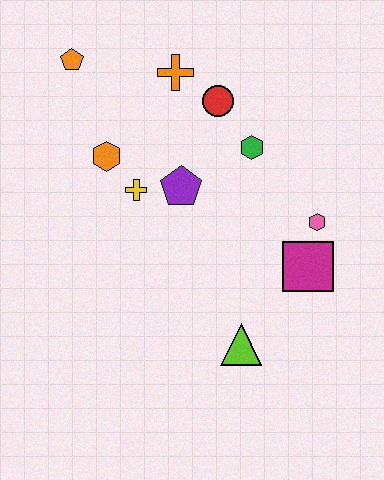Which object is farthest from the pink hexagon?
The orange pentagon is farthest from the pink hexagon.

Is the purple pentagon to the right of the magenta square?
No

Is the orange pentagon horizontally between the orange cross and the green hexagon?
No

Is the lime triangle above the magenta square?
No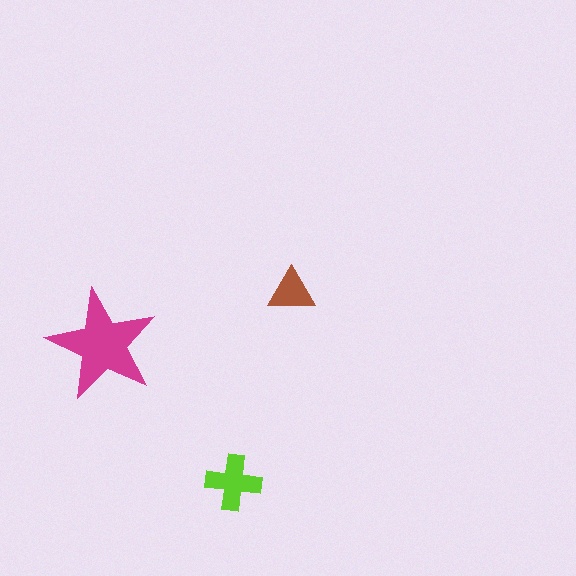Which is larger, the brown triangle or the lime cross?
The lime cross.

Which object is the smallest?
The brown triangle.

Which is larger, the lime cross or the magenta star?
The magenta star.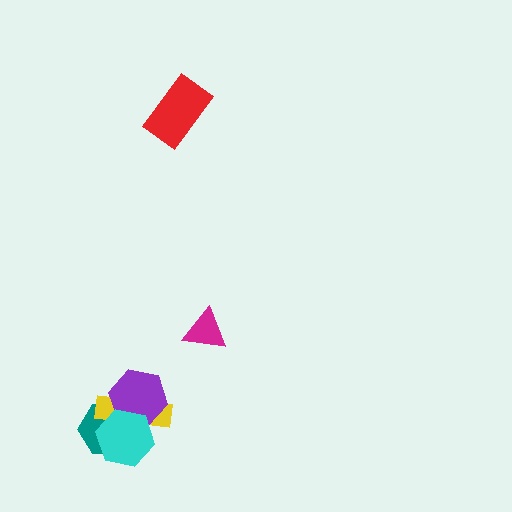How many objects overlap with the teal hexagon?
3 objects overlap with the teal hexagon.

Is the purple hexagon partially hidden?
Yes, it is partially covered by another shape.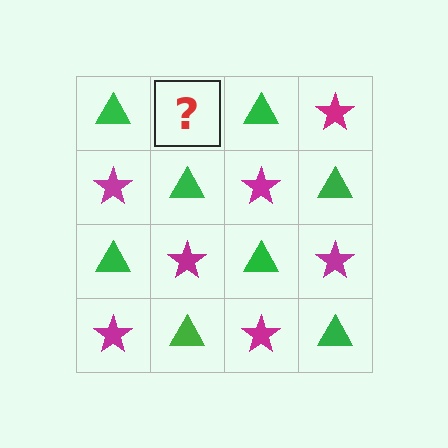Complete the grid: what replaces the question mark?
The question mark should be replaced with a magenta star.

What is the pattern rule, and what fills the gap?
The rule is that it alternates green triangle and magenta star in a checkerboard pattern. The gap should be filled with a magenta star.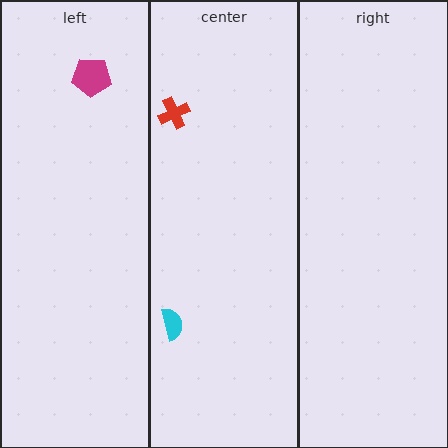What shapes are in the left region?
The magenta pentagon.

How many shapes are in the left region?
1.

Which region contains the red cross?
The center region.